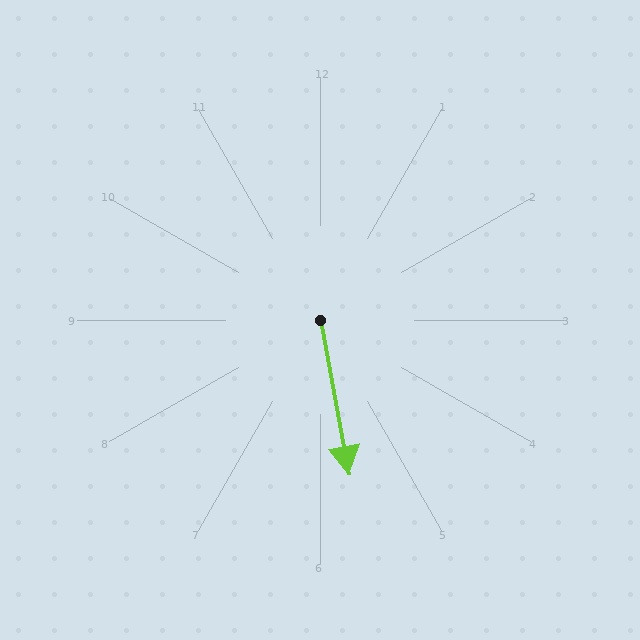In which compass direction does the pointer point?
South.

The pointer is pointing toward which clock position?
Roughly 6 o'clock.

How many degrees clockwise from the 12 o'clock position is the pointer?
Approximately 169 degrees.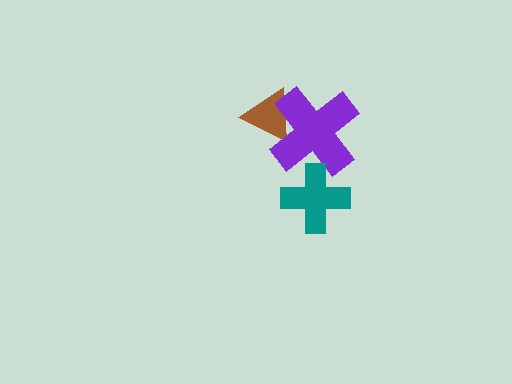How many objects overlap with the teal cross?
1 object overlaps with the teal cross.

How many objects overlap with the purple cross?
2 objects overlap with the purple cross.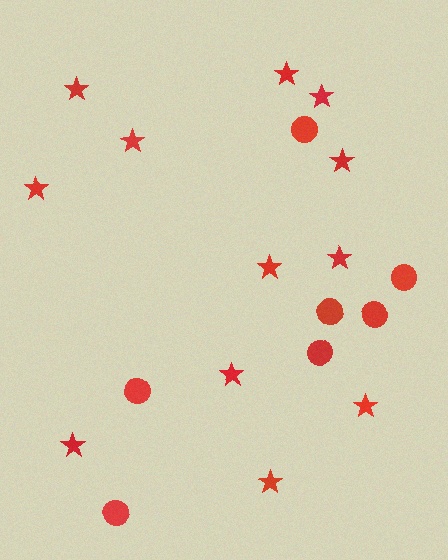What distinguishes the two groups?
There are 2 groups: one group of circles (7) and one group of stars (12).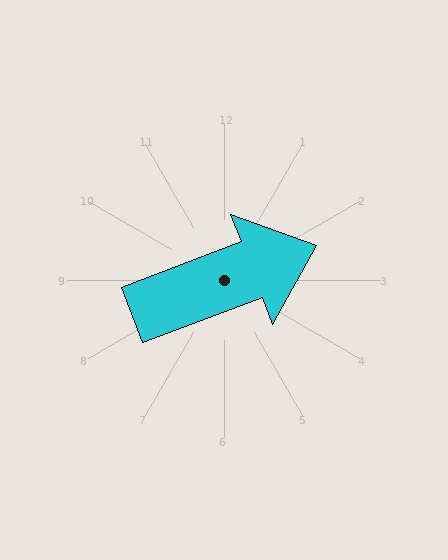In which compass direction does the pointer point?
East.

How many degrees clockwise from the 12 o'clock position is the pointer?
Approximately 69 degrees.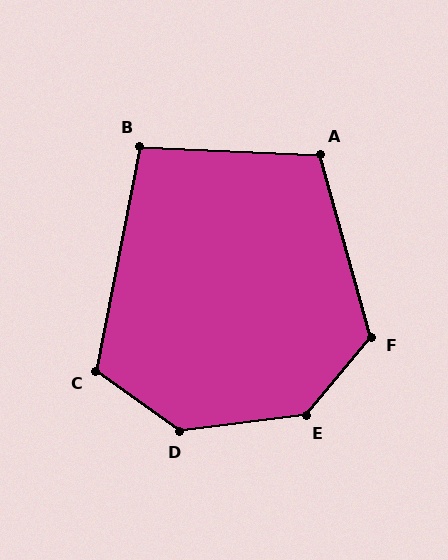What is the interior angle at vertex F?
Approximately 124 degrees (obtuse).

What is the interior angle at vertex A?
Approximately 108 degrees (obtuse).